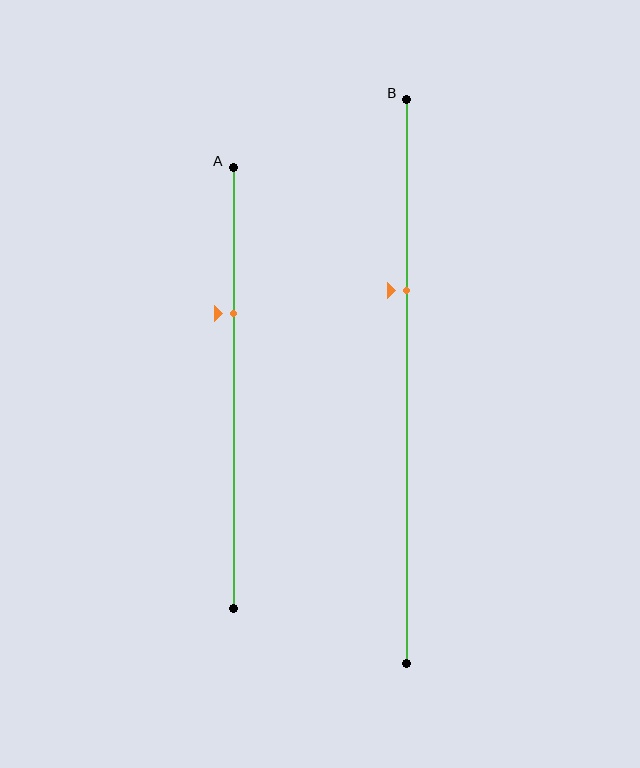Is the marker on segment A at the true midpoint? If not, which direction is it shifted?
No, the marker on segment A is shifted upward by about 17% of the segment length.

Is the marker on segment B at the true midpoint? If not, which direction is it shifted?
No, the marker on segment B is shifted upward by about 16% of the segment length.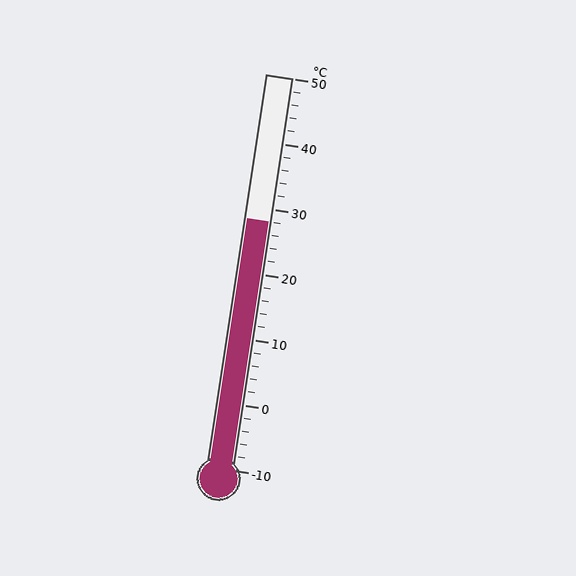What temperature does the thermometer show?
The thermometer shows approximately 28°C.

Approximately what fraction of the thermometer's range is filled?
The thermometer is filled to approximately 65% of its range.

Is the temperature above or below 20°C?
The temperature is above 20°C.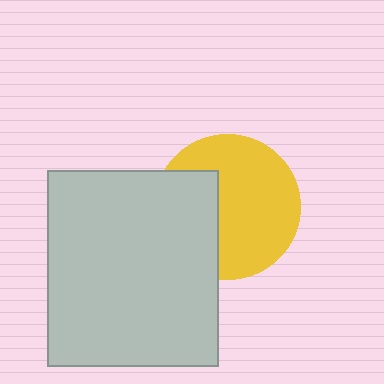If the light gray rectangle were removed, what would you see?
You would see the complete yellow circle.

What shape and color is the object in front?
The object in front is a light gray rectangle.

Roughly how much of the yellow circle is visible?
About half of it is visible (roughly 65%).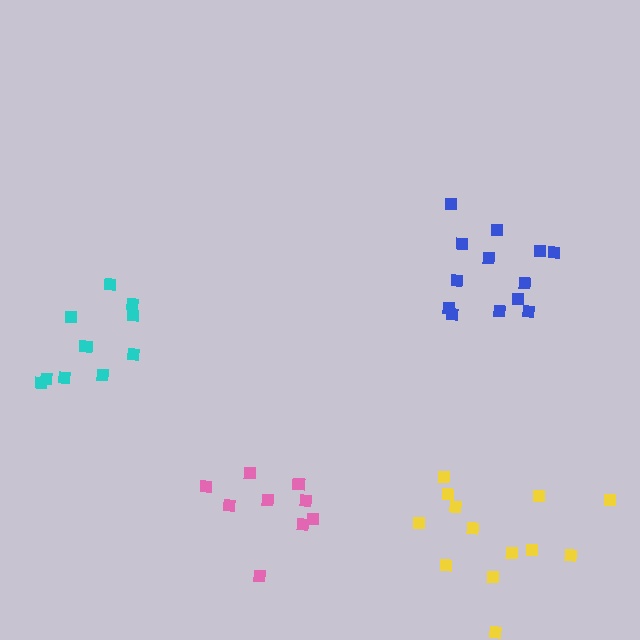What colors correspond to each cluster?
The clusters are colored: blue, pink, cyan, yellow.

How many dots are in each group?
Group 1: 13 dots, Group 2: 9 dots, Group 3: 11 dots, Group 4: 13 dots (46 total).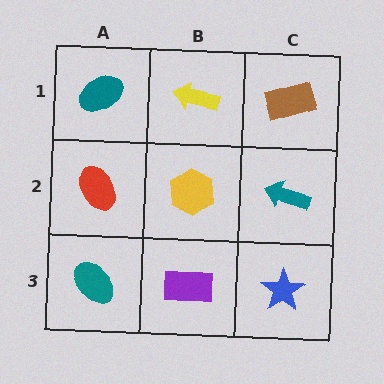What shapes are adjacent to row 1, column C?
A teal arrow (row 2, column C), a yellow arrow (row 1, column B).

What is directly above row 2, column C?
A brown rectangle.